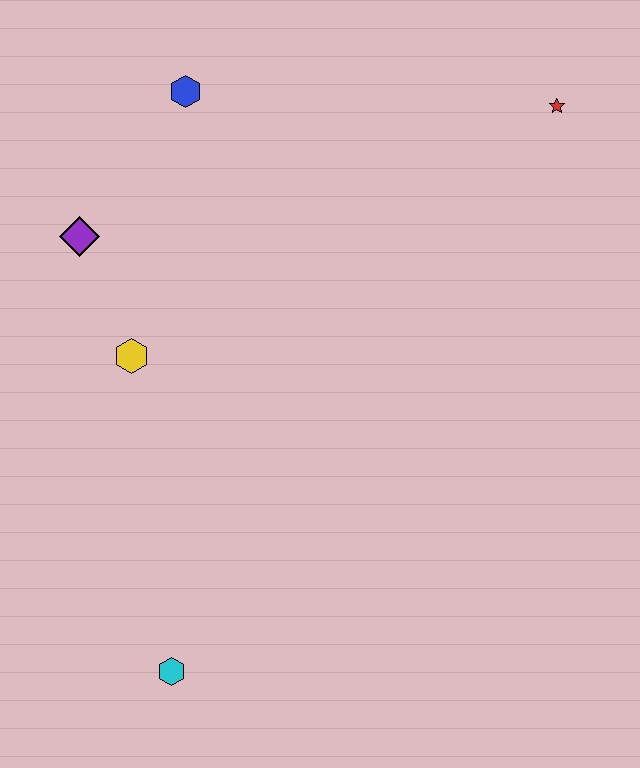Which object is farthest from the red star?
The cyan hexagon is farthest from the red star.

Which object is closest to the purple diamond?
The yellow hexagon is closest to the purple diamond.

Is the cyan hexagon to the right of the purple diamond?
Yes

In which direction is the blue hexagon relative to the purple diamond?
The blue hexagon is above the purple diamond.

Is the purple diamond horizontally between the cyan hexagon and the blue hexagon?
No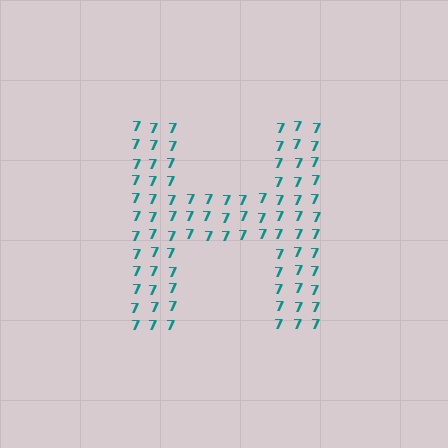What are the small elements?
The small elements are digit 7's.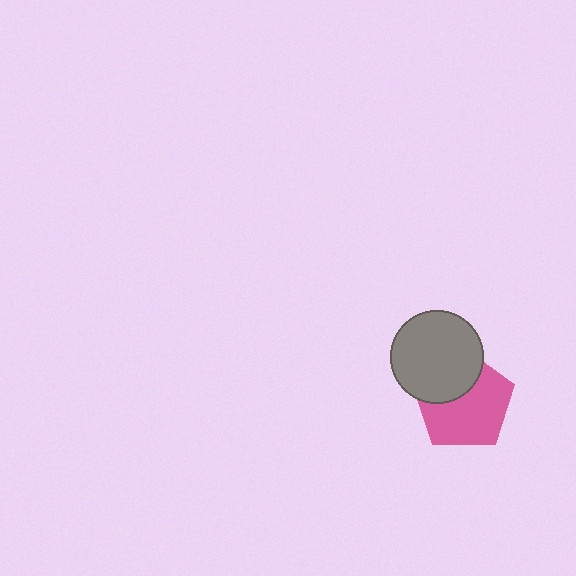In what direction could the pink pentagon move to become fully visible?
The pink pentagon could move toward the lower-right. That would shift it out from behind the gray circle entirely.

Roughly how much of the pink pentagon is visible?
Most of it is visible (roughly 66%).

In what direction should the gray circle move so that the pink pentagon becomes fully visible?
The gray circle should move toward the upper-left. That is the shortest direction to clear the overlap and leave the pink pentagon fully visible.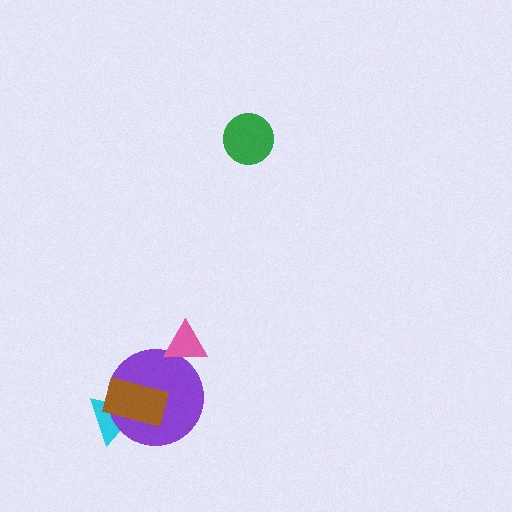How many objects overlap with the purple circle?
3 objects overlap with the purple circle.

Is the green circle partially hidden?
No, no other shape covers it.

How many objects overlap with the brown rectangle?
2 objects overlap with the brown rectangle.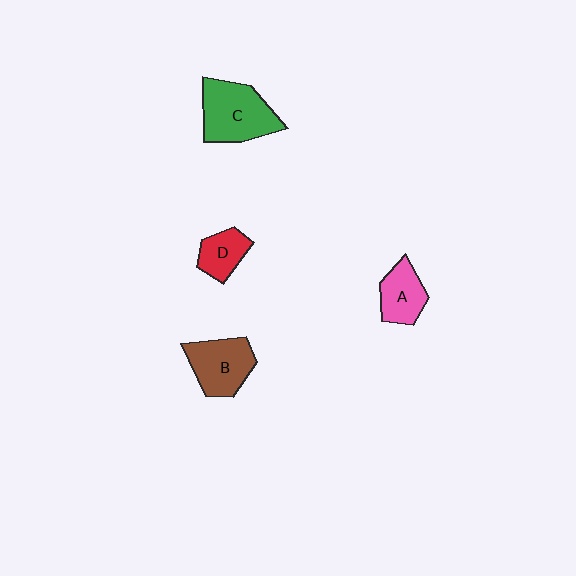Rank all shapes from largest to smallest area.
From largest to smallest: C (green), B (brown), A (pink), D (red).